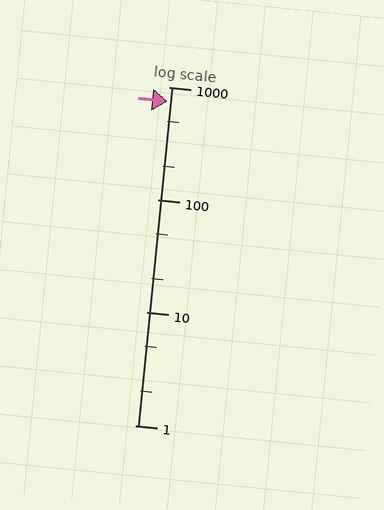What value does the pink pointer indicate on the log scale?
The pointer indicates approximately 740.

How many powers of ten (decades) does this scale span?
The scale spans 3 decades, from 1 to 1000.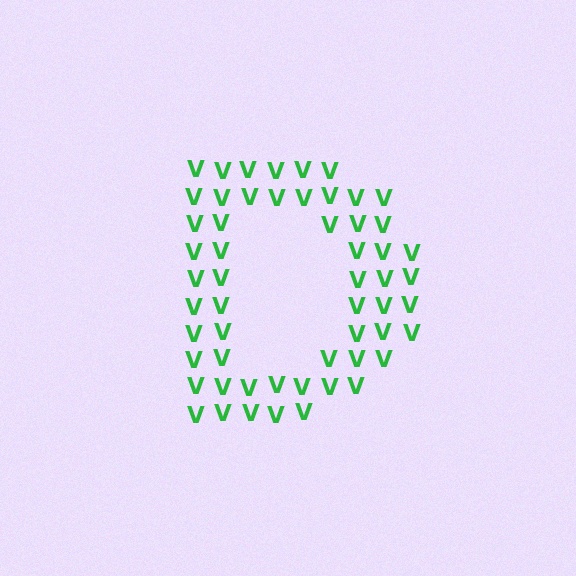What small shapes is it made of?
It is made of small letter V's.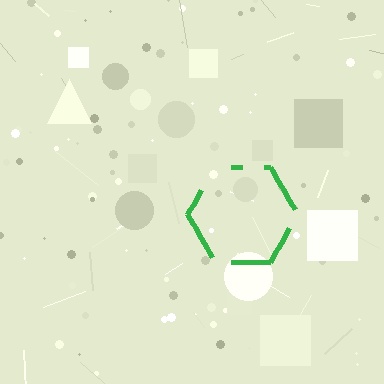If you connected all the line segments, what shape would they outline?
They would outline a hexagon.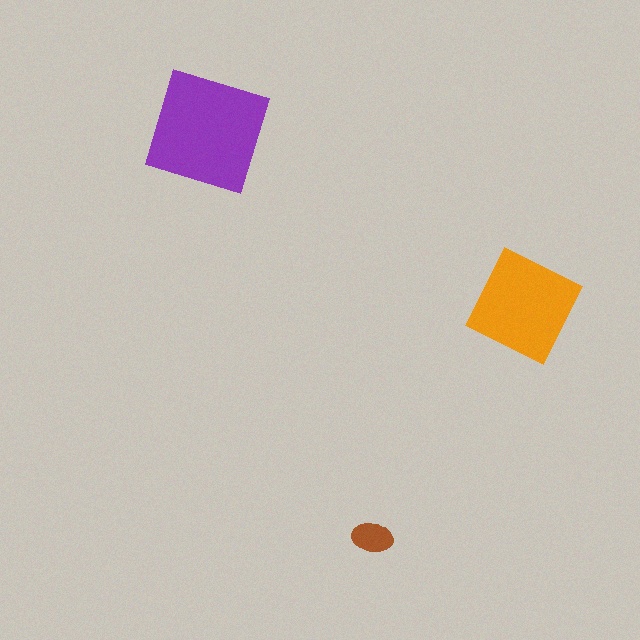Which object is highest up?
The purple square is topmost.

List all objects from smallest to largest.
The brown ellipse, the orange diamond, the purple square.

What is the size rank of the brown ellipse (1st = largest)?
3rd.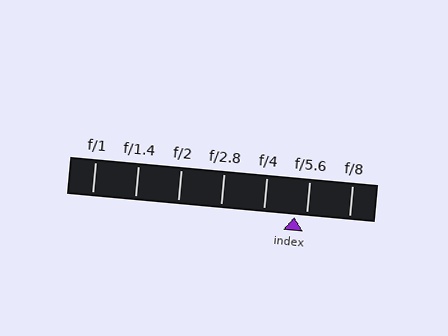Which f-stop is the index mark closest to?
The index mark is closest to f/5.6.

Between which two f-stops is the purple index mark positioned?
The index mark is between f/4 and f/5.6.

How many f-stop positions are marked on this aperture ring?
There are 7 f-stop positions marked.